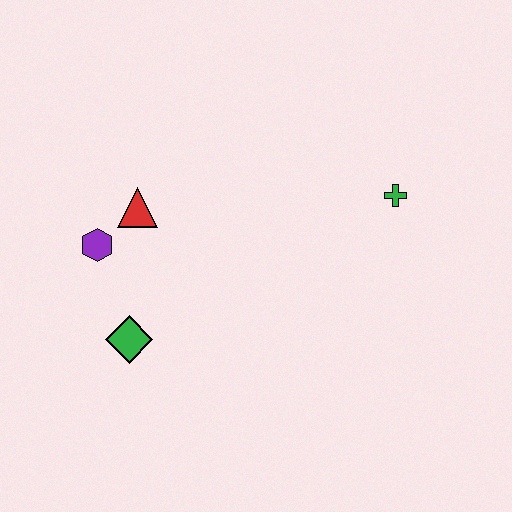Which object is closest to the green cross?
The red triangle is closest to the green cross.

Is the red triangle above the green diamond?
Yes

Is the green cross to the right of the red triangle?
Yes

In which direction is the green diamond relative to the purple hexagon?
The green diamond is below the purple hexagon.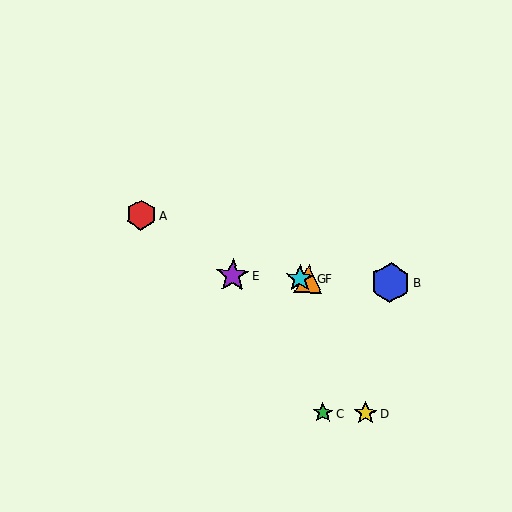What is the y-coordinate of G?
Object G is at y≈278.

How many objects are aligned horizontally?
4 objects (B, E, F, G) are aligned horizontally.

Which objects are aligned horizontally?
Objects B, E, F, G are aligned horizontally.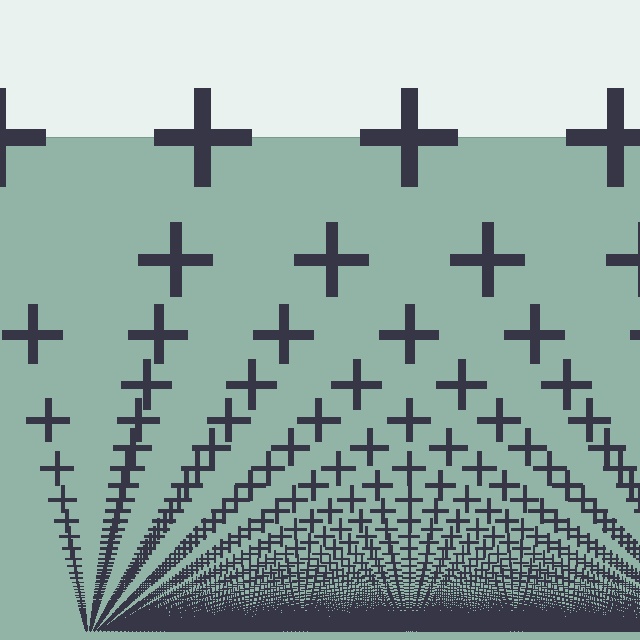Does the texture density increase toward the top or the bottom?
Density increases toward the bottom.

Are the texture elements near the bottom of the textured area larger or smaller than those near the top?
Smaller. The gradient is inverted — elements near the bottom are smaller and denser.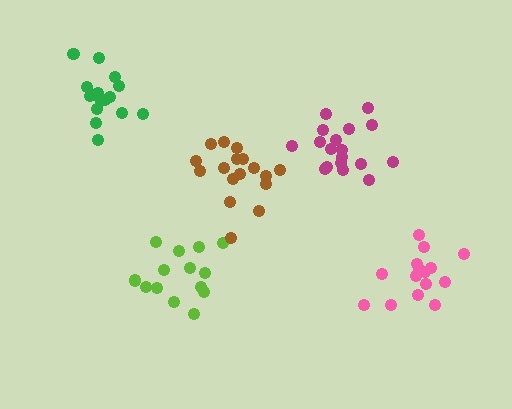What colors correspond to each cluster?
The clusters are colored: lime, brown, magenta, pink, green.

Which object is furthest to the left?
The green cluster is leftmost.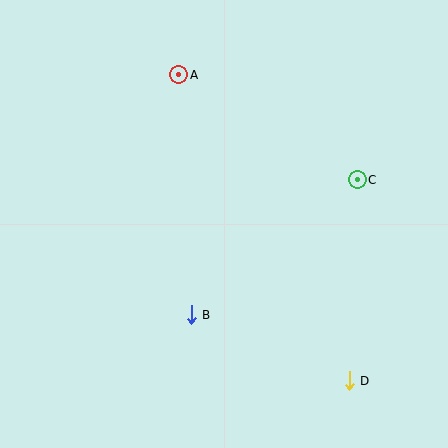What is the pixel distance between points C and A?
The distance between C and A is 207 pixels.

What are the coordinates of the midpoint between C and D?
The midpoint between C and D is at (353, 280).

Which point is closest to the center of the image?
Point B at (191, 315) is closest to the center.